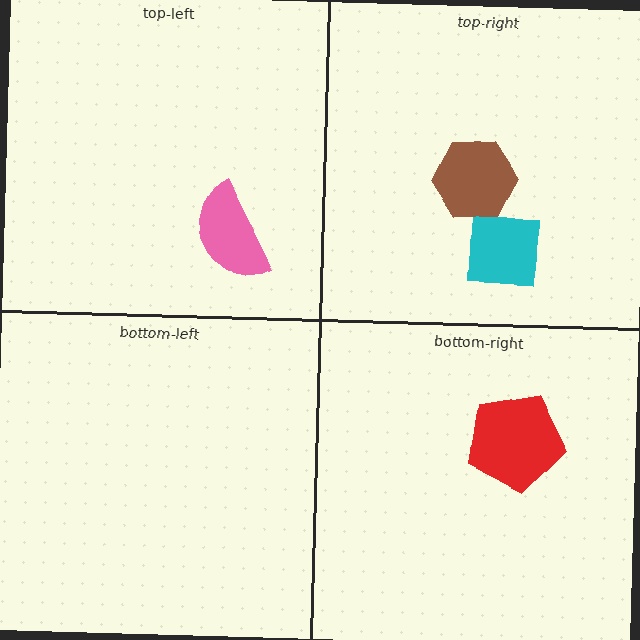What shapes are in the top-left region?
The pink semicircle.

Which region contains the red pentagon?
The bottom-right region.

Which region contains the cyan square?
The top-right region.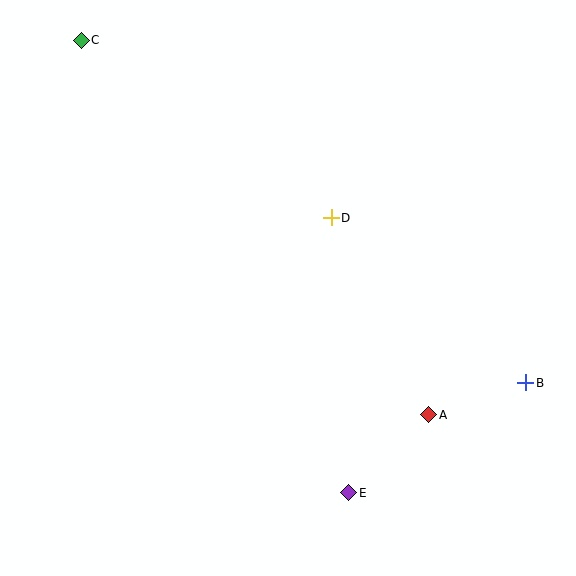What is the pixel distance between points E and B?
The distance between E and B is 208 pixels.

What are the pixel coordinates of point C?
Point C is at (81, 40).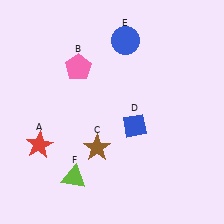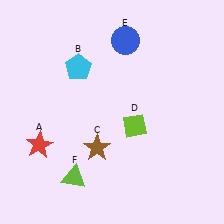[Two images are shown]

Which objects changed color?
B changed from pink to cyan. D changed from blue to lime.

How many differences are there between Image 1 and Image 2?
There are 2 differences between the two images.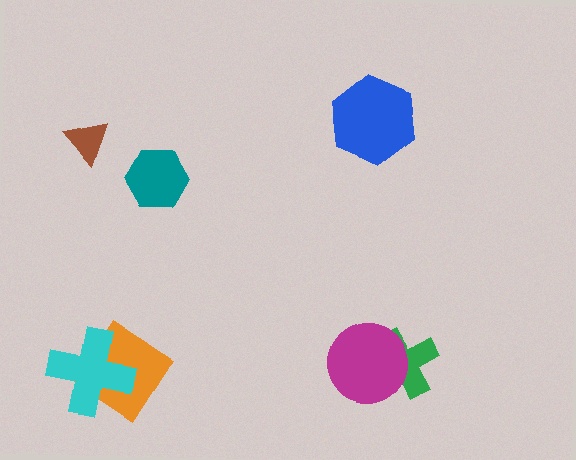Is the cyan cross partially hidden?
No, no other shape covers it.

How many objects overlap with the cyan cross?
1 object overlaps with the cyan cross.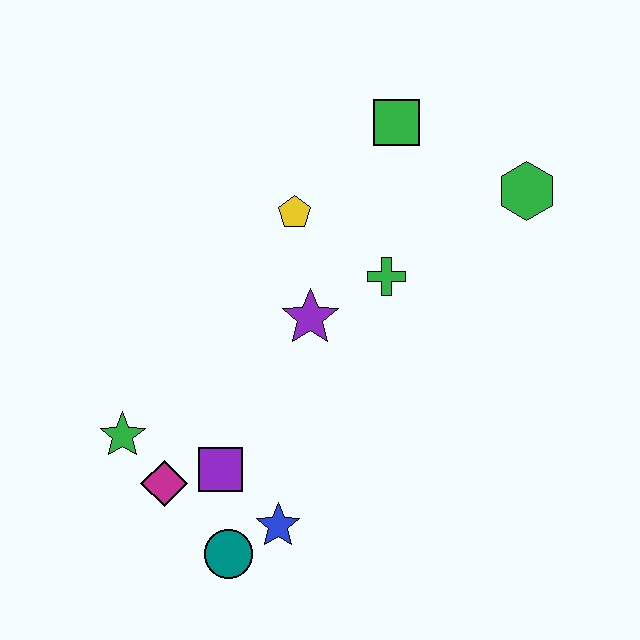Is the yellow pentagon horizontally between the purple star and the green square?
No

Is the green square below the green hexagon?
No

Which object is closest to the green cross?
The purple star is closest to the green cross.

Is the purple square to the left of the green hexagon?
Yes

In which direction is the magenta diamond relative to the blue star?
The magenta diamond is to the left of the blue star.